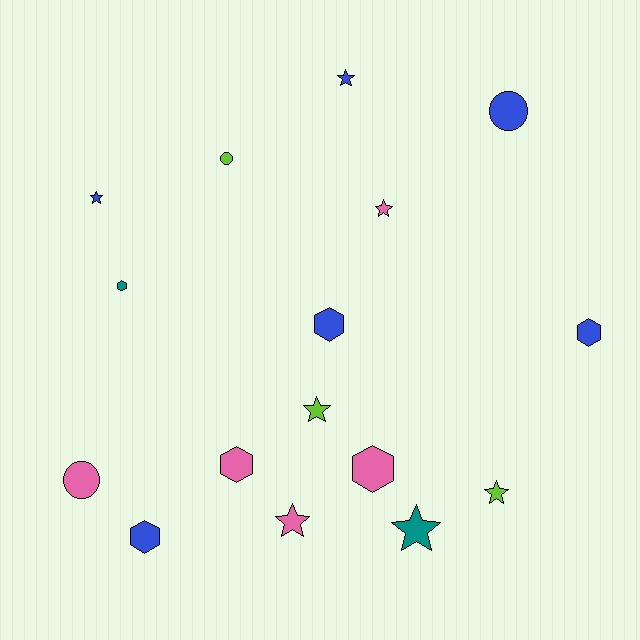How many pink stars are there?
There are 2 pink stars.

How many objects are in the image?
There are 16 objects.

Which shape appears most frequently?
Star, with 7 objects.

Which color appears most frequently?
Blue, with 6 objects.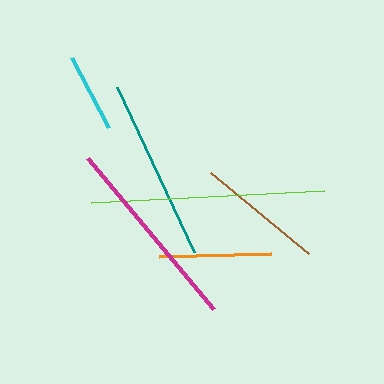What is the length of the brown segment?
The brown segment is approximately 127 pixels long.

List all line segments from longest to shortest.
From longest to shortest: lime, magenta, teal, brown, orange, cyan.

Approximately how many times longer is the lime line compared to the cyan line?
The lime line is approximately 3.0 times the length of the cyan line.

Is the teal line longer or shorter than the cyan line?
The teal line is longer than the cyan line.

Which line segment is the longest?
The lime line is the longest at approximately 233 pixels.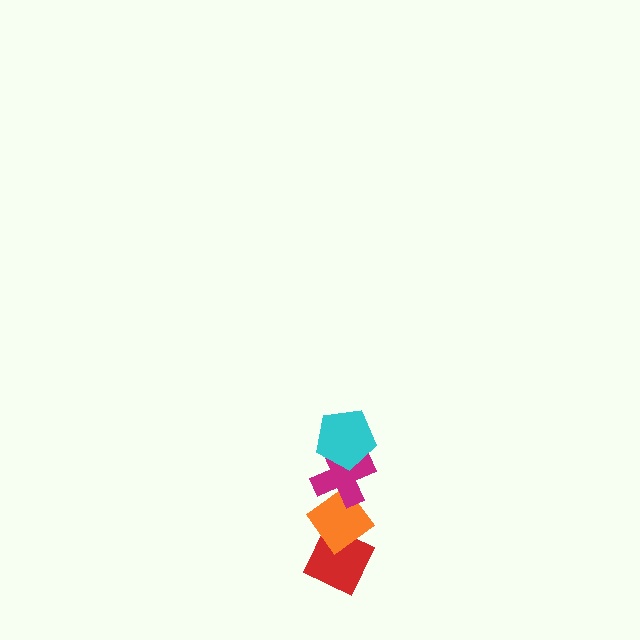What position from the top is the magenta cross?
The magenta cross is 2nd from the top.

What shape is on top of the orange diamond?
The magenta cross is on top of the orange diamond.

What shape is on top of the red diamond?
The orange diamond is on top of the red diamond.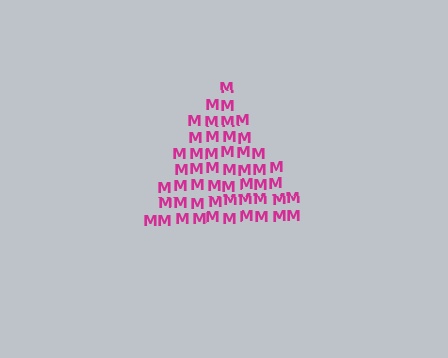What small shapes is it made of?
It is made of small letter M's.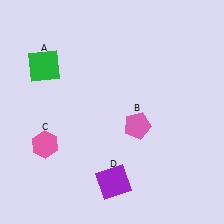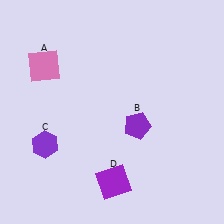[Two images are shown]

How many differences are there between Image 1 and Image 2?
There are 3 differences between the two images.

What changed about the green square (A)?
In Image 1, A is green. In Image 2, it changed to pink.